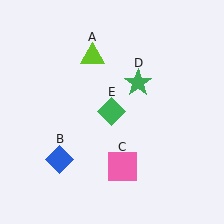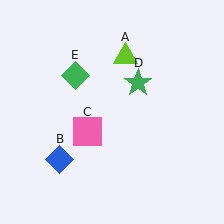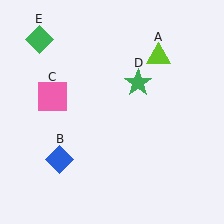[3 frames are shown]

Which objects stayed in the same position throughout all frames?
Blue diamond (object B) and green star (object D) remained stationary.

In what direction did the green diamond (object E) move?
The green diamond (object E) moved up and to the left.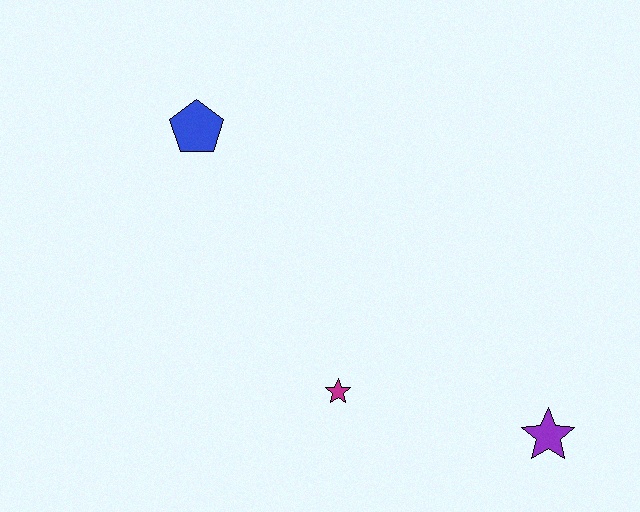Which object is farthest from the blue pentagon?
The purple star is farthest from the blue pentagon.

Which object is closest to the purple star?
The magenta star is closest to the purple star.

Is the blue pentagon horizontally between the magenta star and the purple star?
No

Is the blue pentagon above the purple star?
Yes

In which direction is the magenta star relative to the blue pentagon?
The magenta star is below the blue pentagon.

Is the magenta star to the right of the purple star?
No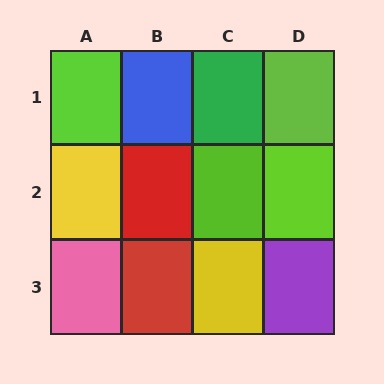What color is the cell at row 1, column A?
Lime.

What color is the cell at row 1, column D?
Lime.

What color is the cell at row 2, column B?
Red.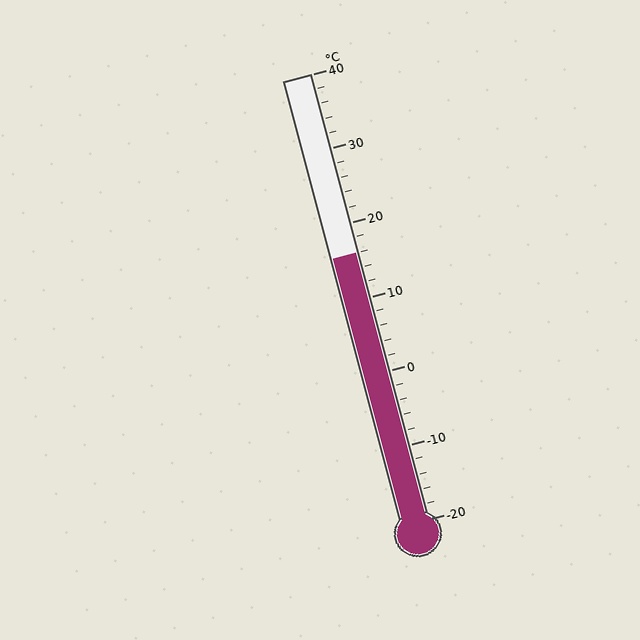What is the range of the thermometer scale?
The thermometer scale ranges from -20°C to 40°C.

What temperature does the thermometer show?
The thermometer shows approximately 16°C.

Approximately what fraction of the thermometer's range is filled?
The thermometer is filled to approximately 60% of its range.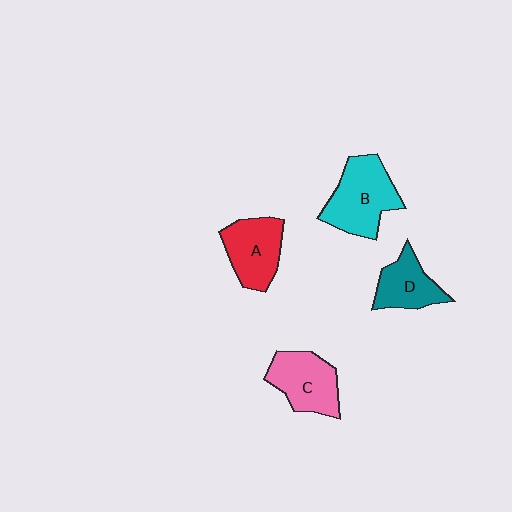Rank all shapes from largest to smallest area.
From largest to smallest: B (cyan), C (pink), A (red), D (teal).